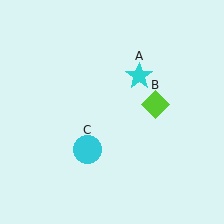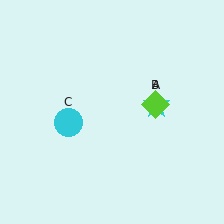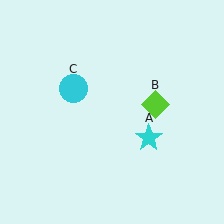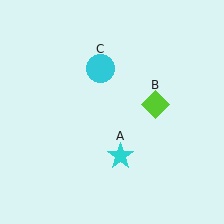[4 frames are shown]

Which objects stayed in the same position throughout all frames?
Lime diamond (object B) remained stationary.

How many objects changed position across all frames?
2 objects changed position: cyan star (object A), cyan circle (object C).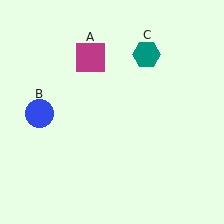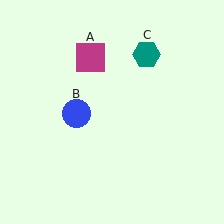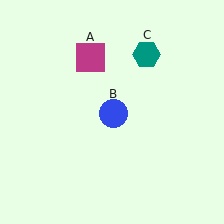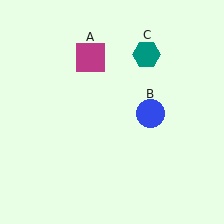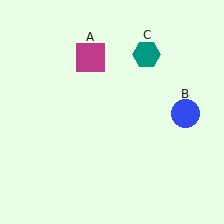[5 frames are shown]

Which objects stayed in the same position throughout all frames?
Magenta square (object A) and teal hexagon (object C) remained stationary.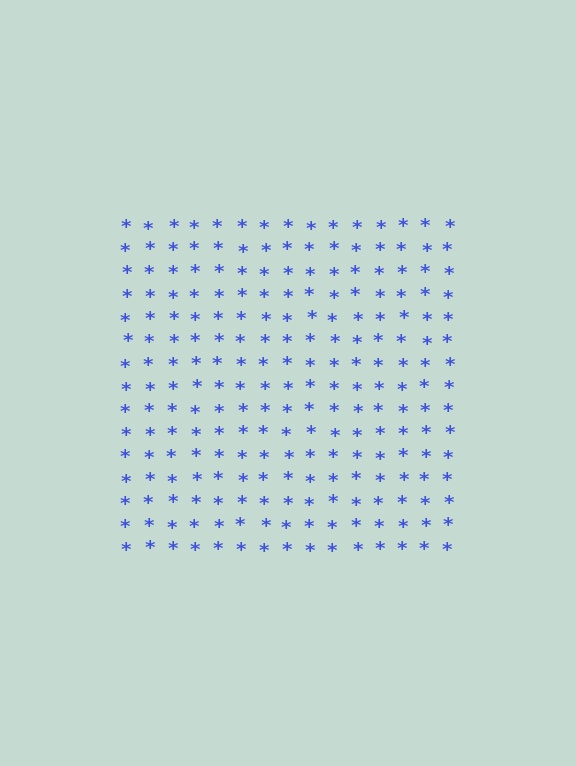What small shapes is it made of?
It is made of small asterisks.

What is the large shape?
The large shape is a square.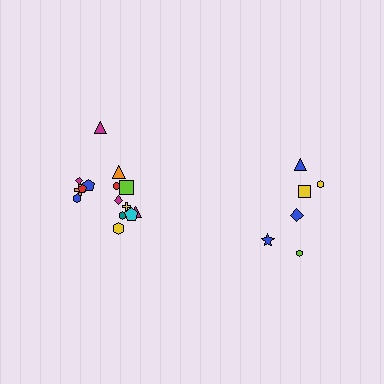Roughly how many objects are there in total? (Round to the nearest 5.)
Roughly 20 objects in total.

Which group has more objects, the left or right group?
The left group.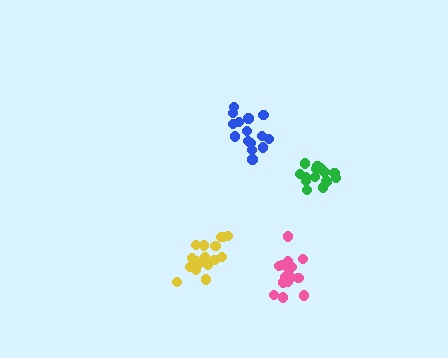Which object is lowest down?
The pink cluster is bottommost.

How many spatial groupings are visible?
There are 4 spatial groupings.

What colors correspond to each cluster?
The clusters are colored: blue, yellow, pink, green.